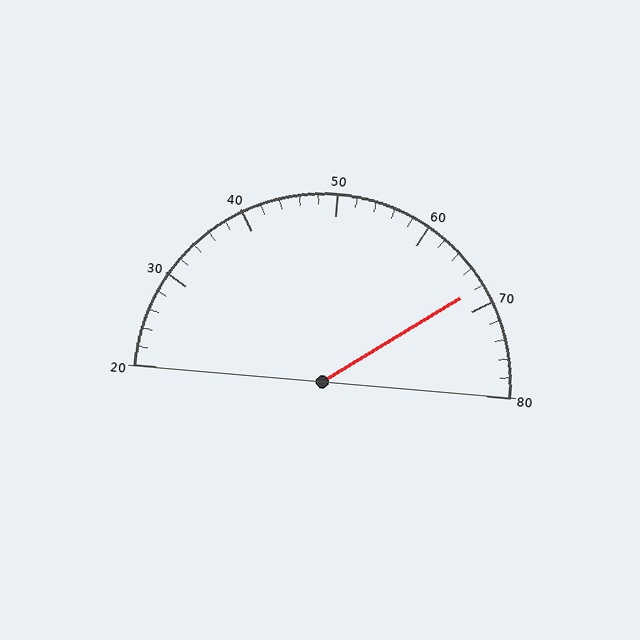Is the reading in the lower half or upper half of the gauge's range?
The reading is in the upper half of the range (20 to 80).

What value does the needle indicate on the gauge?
The needle indicates approximately 68.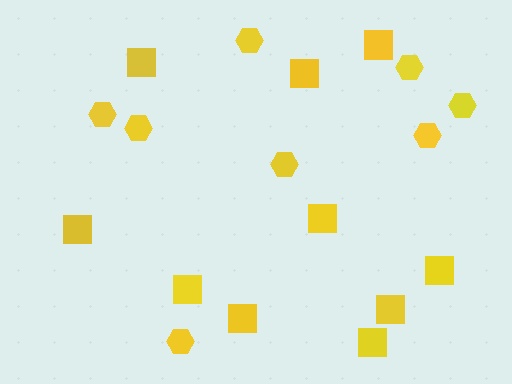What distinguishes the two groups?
There are 2 groups: one group of hexagons (8) and one group of squares (10).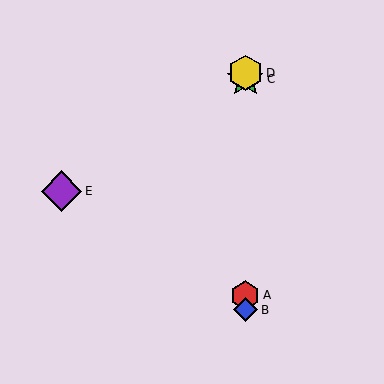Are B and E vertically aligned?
No, B is at x≈245 and E is at x≈62.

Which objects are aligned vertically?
Objects A, B, C, D are aligned vertically.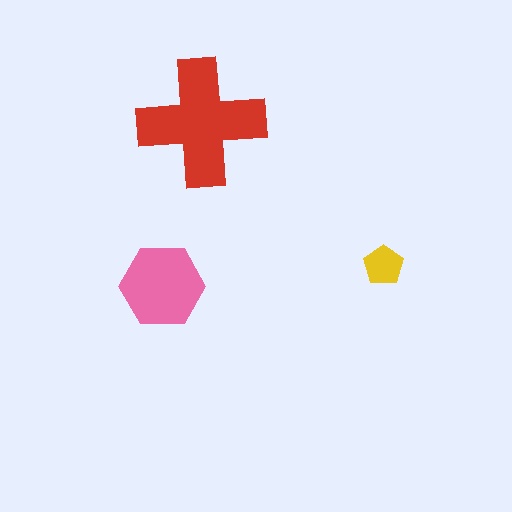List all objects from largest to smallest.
The red cross, the pink hexagon, the yellow pentagon.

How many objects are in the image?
There are 3 objects in the image.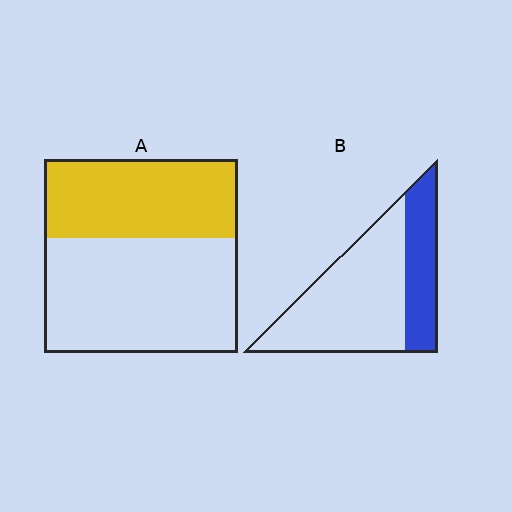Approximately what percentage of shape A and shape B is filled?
A is approximately 40% and B is approximately 30%.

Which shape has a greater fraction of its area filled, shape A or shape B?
Shape A.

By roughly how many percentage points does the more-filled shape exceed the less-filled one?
By roughly 10 percentage points (A over B).